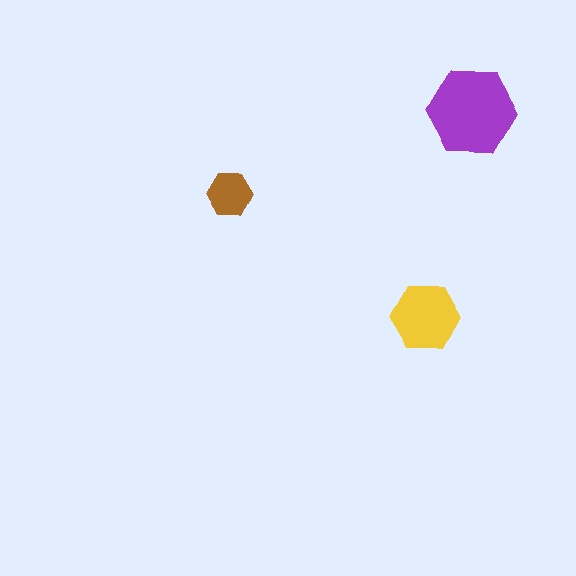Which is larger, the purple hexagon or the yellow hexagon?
The purple one.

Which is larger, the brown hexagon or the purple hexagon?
The purple one.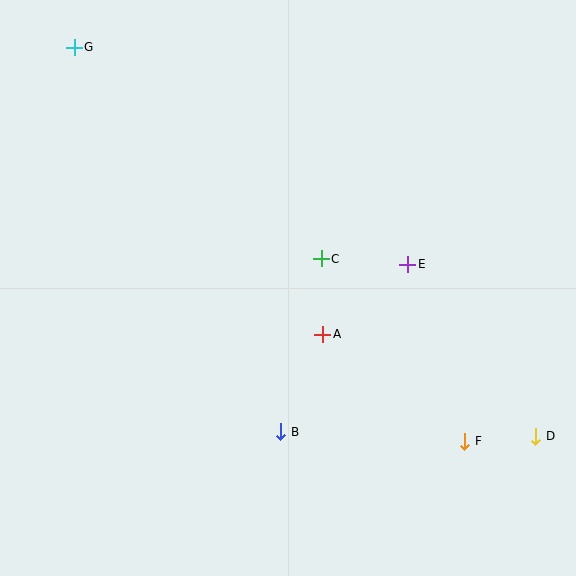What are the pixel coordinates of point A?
Point A is at (323, 334).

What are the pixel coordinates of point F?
Point F is at (465, 441).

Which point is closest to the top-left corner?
Point G is closest to the top-left corner.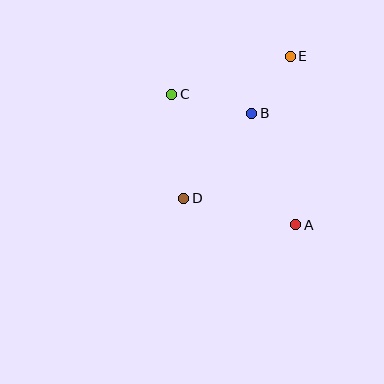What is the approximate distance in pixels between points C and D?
The distance between C and D is approximately 105 pixels.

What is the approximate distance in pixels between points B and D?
The distance between B and D is approximately 109 pixels.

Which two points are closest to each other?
Points B and E are closest to each other.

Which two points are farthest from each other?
Points A and C are farthest from each other.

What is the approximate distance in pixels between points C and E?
The distance between C and E is approximately 125 pixels.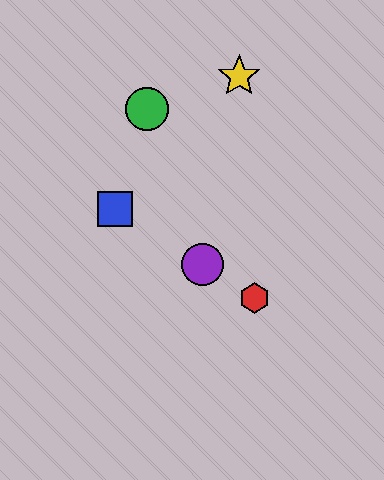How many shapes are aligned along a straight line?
3 shapes (the red hexagon, the blue square, the purple circle) are aligned along a straight line.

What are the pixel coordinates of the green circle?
The green circle is at (147, 109).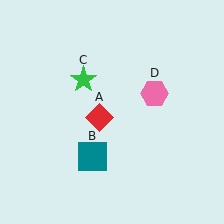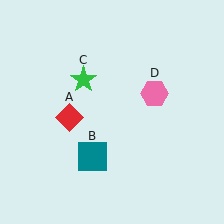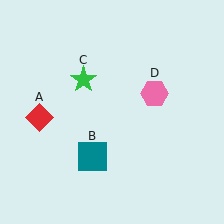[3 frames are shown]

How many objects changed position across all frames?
1 object changed position: red diamond (object A).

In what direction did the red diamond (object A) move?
The red diamond (object A) moved left.